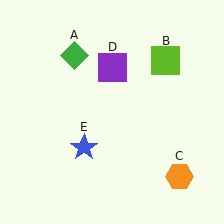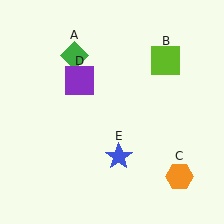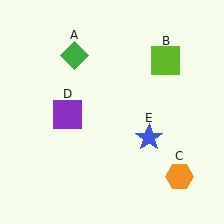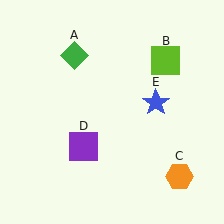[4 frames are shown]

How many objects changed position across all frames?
2 objects changed position: purple square (object D), blue star (object E).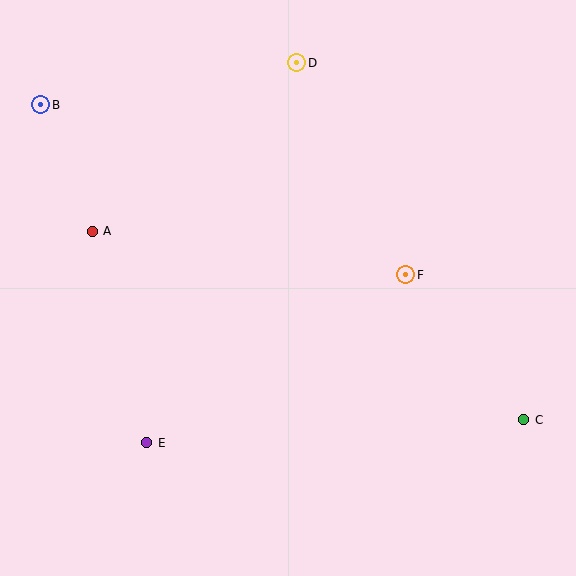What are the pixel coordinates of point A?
Point A is at (92, 231).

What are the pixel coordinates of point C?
Point C is at (524, 420).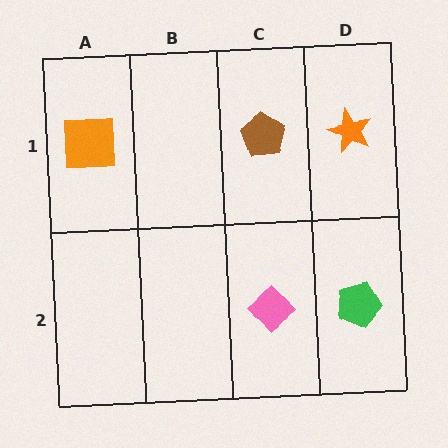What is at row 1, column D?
An orange star.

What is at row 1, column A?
An orange square.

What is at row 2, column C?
A pink diamond.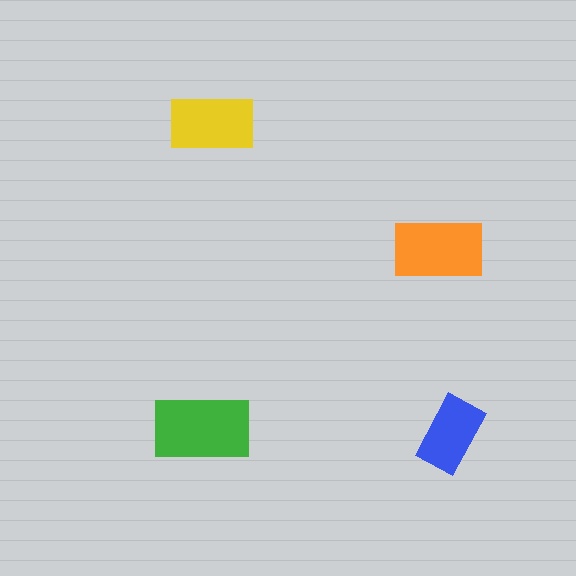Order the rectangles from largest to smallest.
the green one, the orange one, the yellow one, the blue one.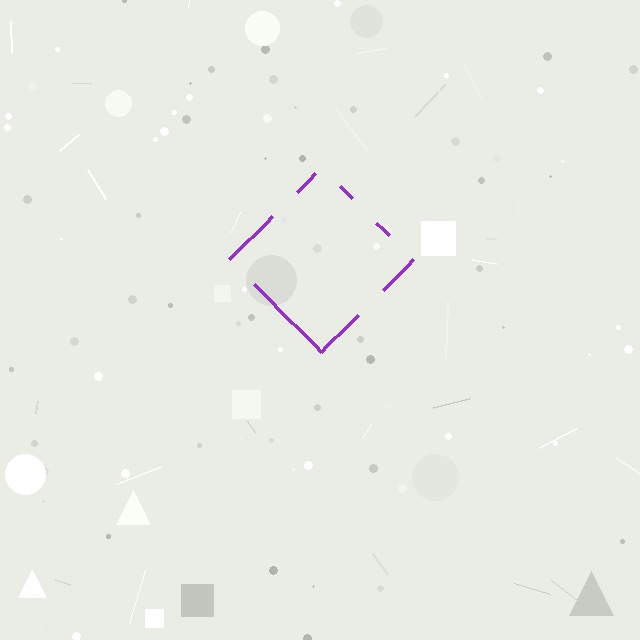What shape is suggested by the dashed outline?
The dashed outline suggests a diamond.